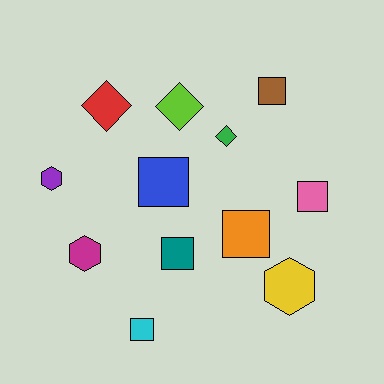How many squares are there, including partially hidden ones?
There are 6 squares.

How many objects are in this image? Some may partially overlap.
There are 12 objects.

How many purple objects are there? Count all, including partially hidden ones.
There is 1 purple object.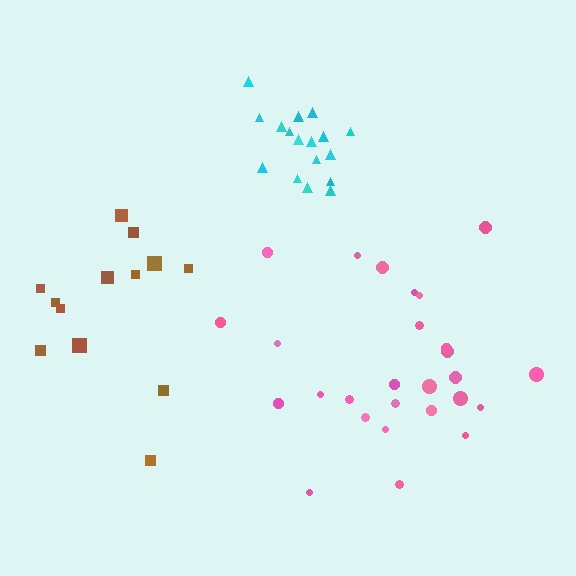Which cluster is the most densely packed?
Cyan.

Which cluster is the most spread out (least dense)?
Brown.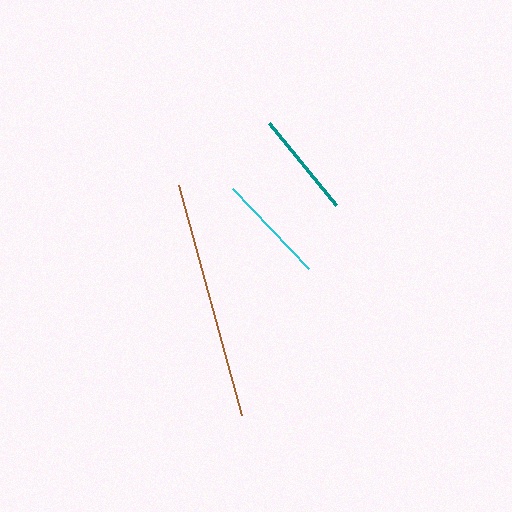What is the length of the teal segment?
The teal segment is approximately 105 pixels long.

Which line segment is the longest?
The brown line is the longest at approximately 238 pixels.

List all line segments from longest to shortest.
From longest to shortest: brown, cyan, teal.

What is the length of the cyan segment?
The cyan segment is approximately 111 pixels long.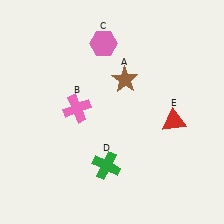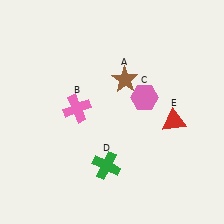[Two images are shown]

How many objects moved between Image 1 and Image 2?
1 object moved between the two images.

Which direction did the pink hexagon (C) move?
The pink hexagon (C) moved down.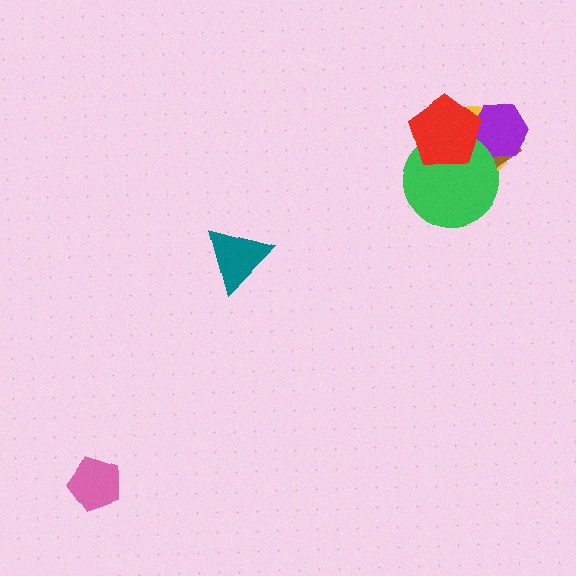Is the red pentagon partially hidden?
No, no other shape covers it.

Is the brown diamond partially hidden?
Yes, it is partially covered by another shape.